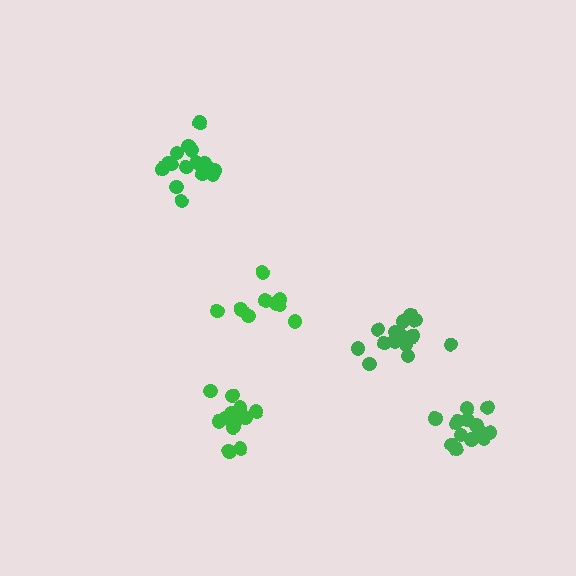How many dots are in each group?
Group 1: 14 dots, Group 2: 12 dots, Group 3: 9 dots, Group 4: 14 dots, Group 5: 15 dots (64 total).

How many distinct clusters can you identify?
There are 5 distinct clusters.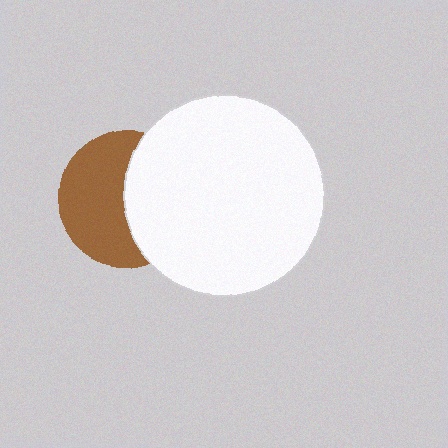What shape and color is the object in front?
The object in front is a white circle.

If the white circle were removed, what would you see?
You would see the complete brown circle.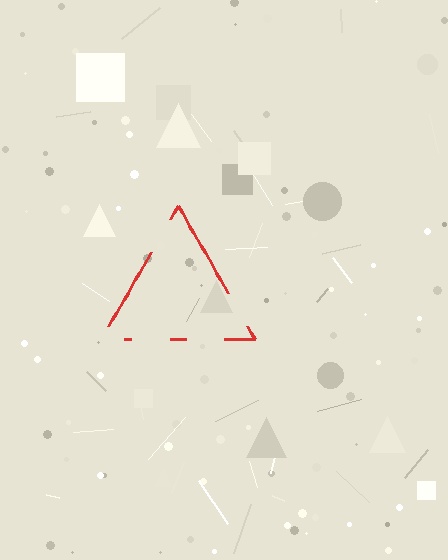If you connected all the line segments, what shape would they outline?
They would outline a triangle.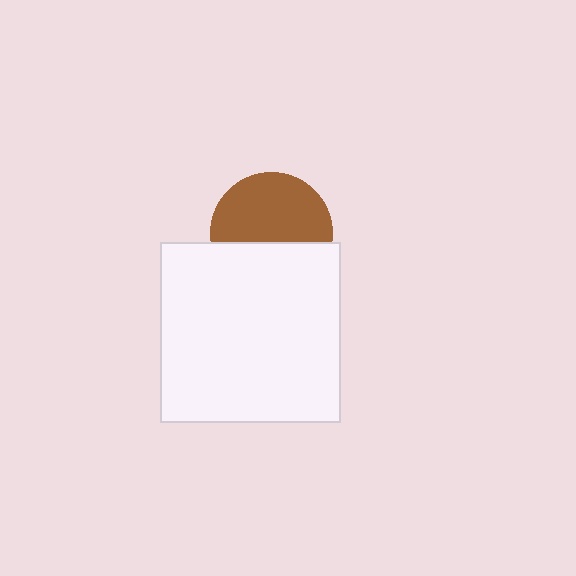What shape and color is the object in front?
The object in front is a white square.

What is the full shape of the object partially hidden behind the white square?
The partially hidden object is a brown circle.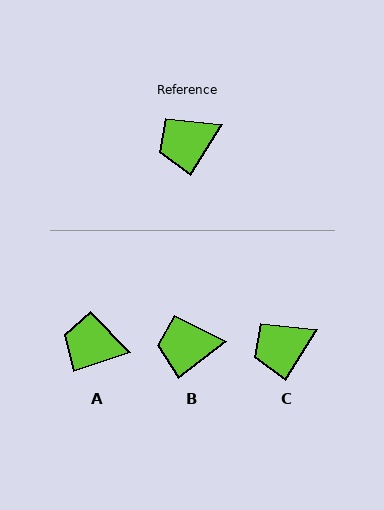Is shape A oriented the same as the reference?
No, it is off by about 40 degrees.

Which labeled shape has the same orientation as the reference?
C.